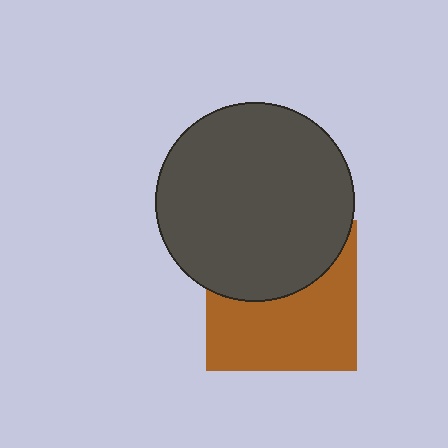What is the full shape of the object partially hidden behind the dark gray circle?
The partially hidden object is a brown square.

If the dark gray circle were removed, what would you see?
You would see the complete brown square.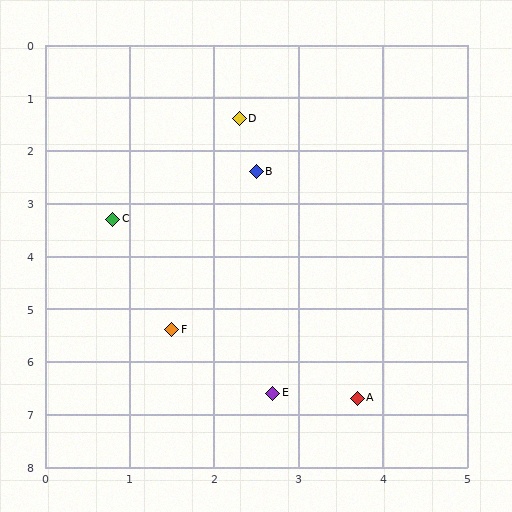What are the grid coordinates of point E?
Point E is at approximately (2.7, 6.6).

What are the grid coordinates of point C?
Point C is at approximately (0.8, 3.3).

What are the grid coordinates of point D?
Point D is at approximately (2.3, 1.4).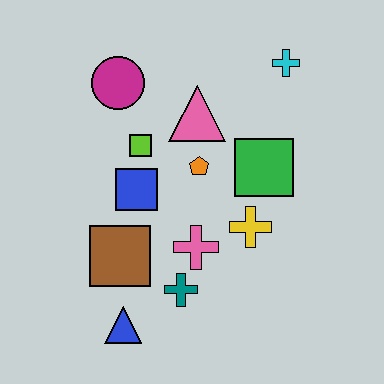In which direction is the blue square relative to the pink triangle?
The blue square is below the pink triangle.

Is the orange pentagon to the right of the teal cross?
Yes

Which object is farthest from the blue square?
The cyan cross is farthest from the blue square.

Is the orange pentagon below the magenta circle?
Yes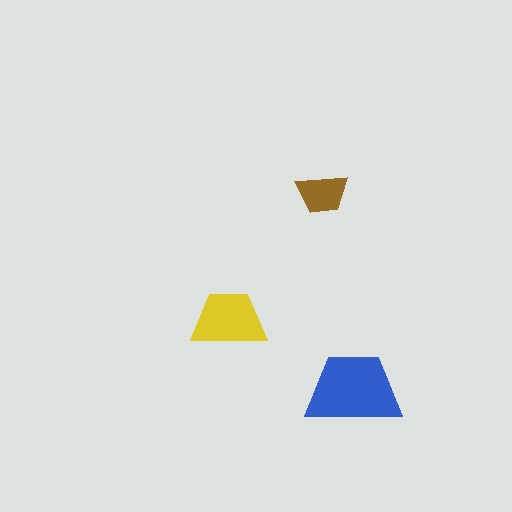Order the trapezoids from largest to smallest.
the blue one, the yellow one, the brown one.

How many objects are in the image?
There are 3 objects in the image.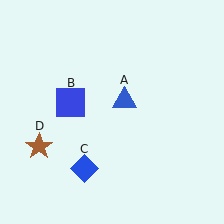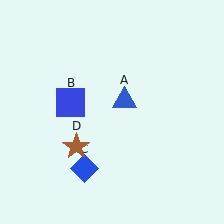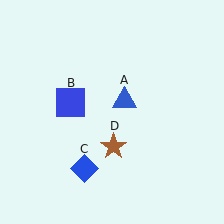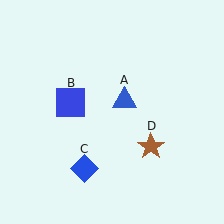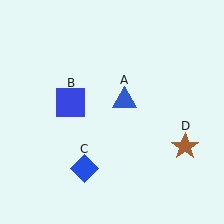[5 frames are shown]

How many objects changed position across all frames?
1 object changed position: brown star (object D).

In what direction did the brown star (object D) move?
The brown star (object D) moved right.